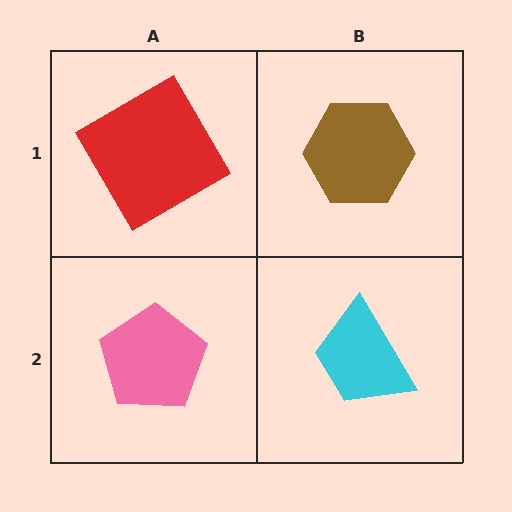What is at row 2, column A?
A pink pentagon.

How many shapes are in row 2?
2 shapes.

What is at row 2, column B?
A cyan trapezoid.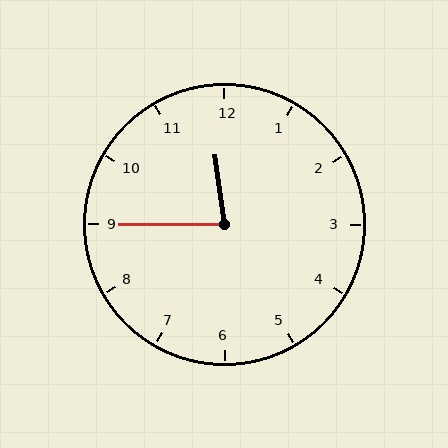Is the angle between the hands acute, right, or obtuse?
It is acute.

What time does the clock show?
11:45.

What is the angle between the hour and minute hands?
Approximately 82 degrees.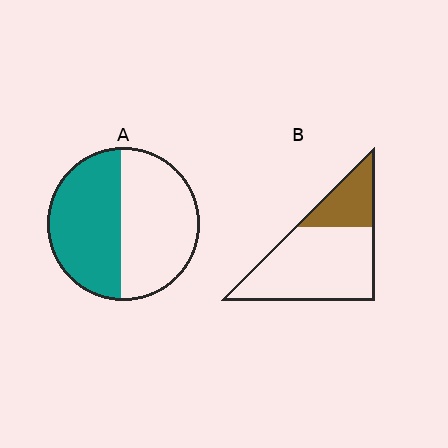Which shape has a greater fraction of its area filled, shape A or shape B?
Shape A.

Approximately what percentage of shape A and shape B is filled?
A is approximately 50% and B is approximately 25%.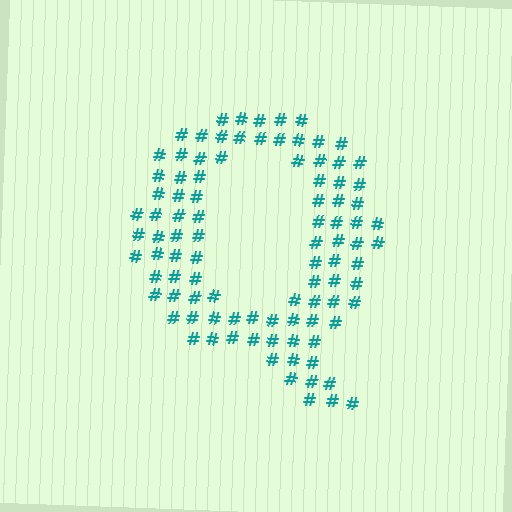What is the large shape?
The large shape is the letter Q.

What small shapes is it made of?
It is made of small hash symbols.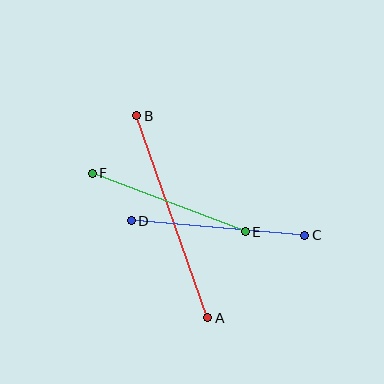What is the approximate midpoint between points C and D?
The midpoint is at approximately (218, 228) pixels.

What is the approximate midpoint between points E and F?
The midpoint is at approximately (169, 202) pixels.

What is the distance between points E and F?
The distance is approximately 164 pixels.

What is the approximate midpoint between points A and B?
The midpoint is at approximately (172, 217) pixels.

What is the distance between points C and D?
The distance is approximately 174 pixels.